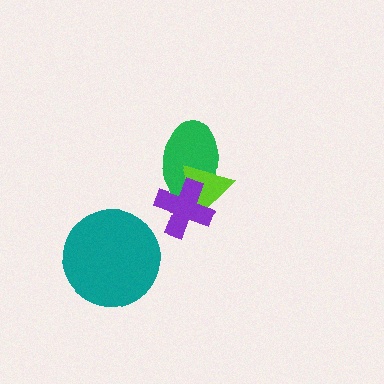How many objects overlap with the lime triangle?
2 objects overlap with the lime triangle.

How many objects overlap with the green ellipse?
2 objects overlap with the green ellipse.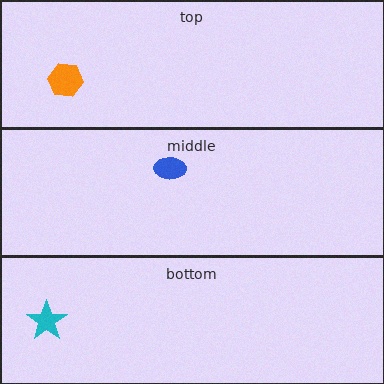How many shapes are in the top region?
1.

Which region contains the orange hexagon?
The top region.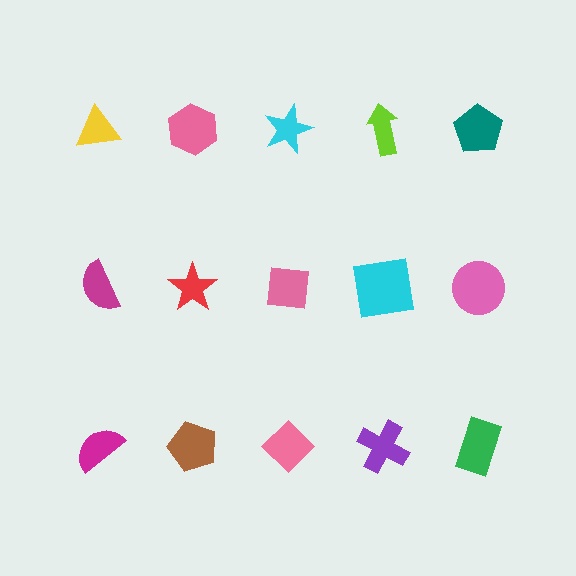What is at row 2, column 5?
A pink circle.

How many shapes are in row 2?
5 shapes.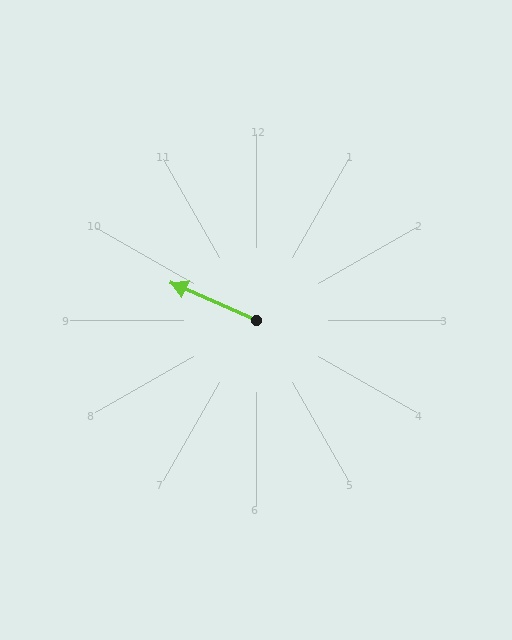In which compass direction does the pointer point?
Northwest.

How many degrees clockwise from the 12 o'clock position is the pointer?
Approximately 294 degrees.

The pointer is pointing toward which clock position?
Roughly 10 o'clock.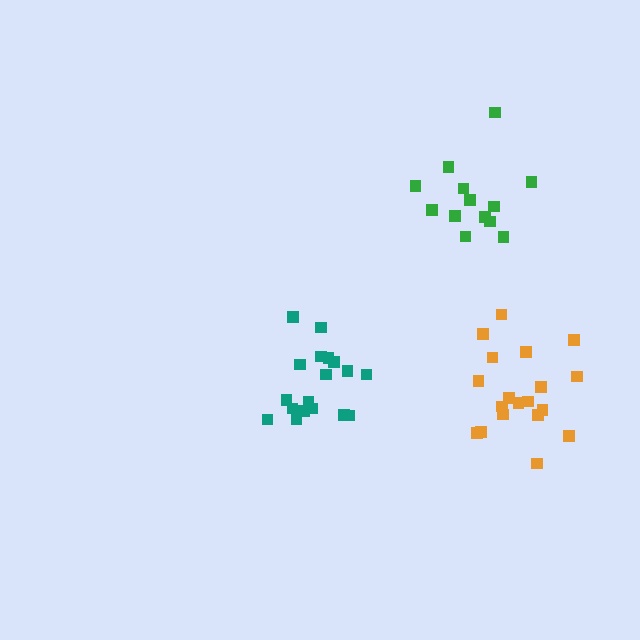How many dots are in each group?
Group 1: 18 dots, Group 2: 13 dots, Group 3: 19 dots (50 total).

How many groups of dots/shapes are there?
There are 3 groups.